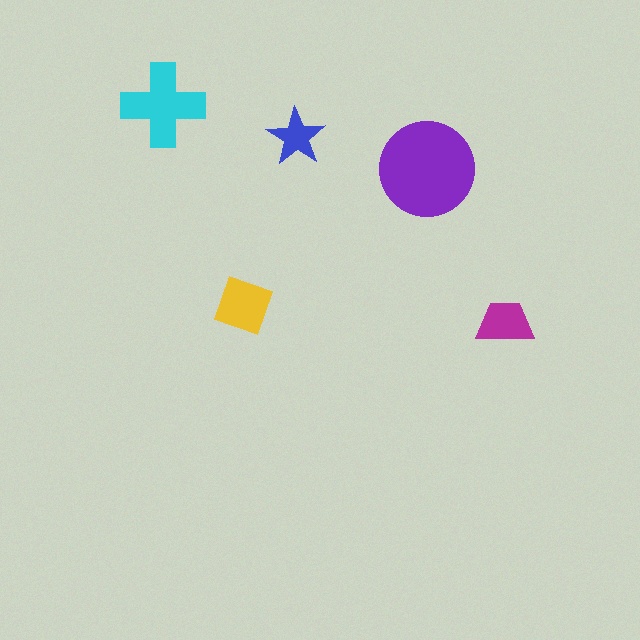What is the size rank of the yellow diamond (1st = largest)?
3rd.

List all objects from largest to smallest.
The purple circle, the cyan cross, the yellow diamond, the magenta trapezoid, the blue star.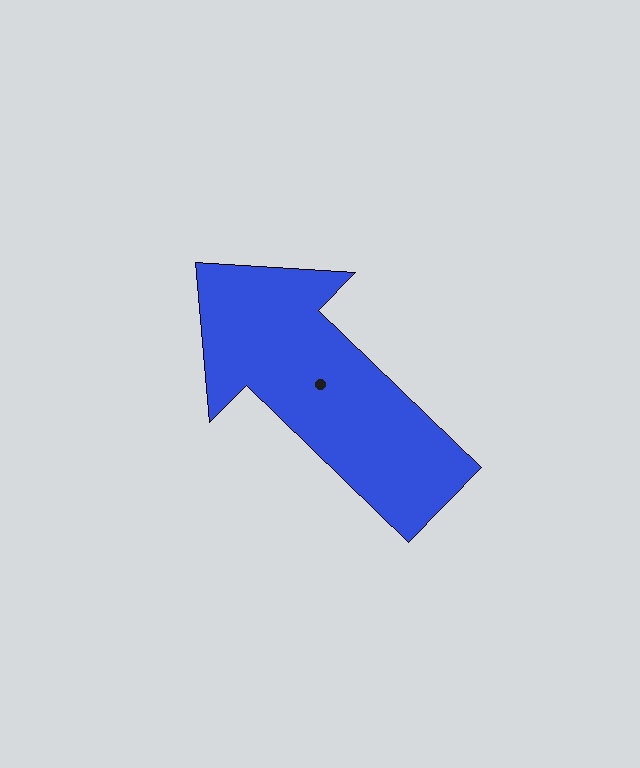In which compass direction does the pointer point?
Northwest.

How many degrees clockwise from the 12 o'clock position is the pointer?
Approximately 314 degrees.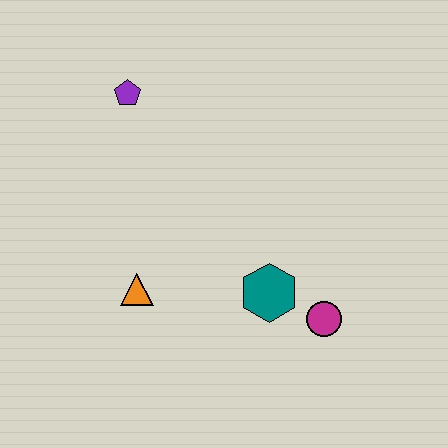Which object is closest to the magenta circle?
The teal hexagon is closest to the magenta circle.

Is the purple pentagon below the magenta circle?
No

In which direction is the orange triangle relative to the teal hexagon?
The orange triangle is to the left of the teal hexagon.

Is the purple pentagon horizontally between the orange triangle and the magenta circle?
No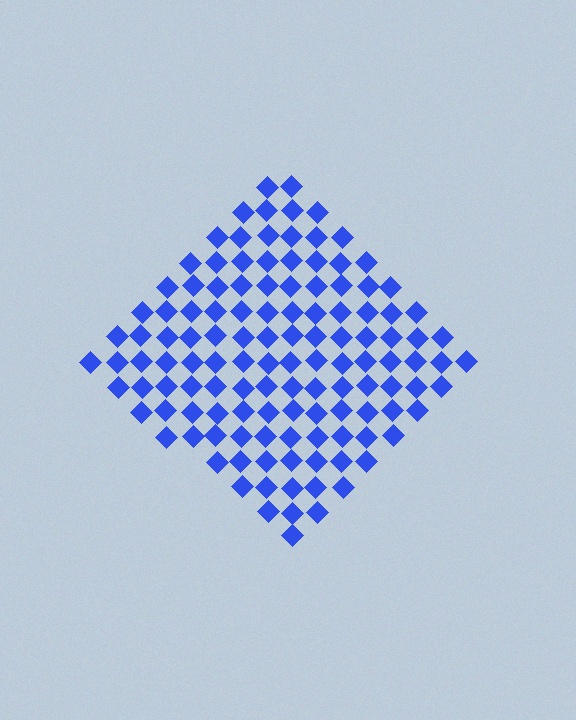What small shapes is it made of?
It is made of small diamonds.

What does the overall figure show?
The overall figure shows a diamond.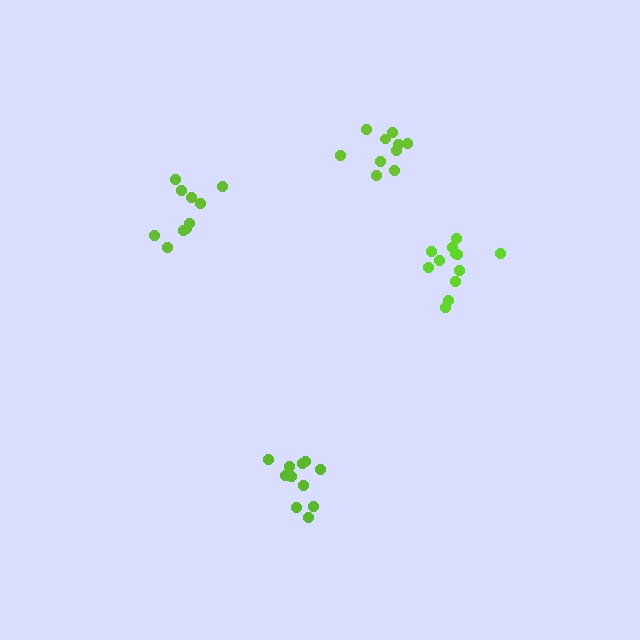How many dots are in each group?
Group 1: 10 dots, Group 2: 12 dots, Group 3: 11 dots, Group 4: 10 dots (43 total).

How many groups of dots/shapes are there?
There are 4 groups.